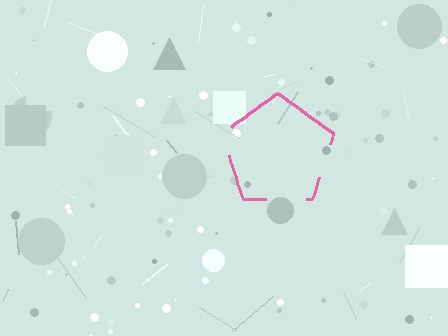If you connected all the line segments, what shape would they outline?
They would outline a pentagon.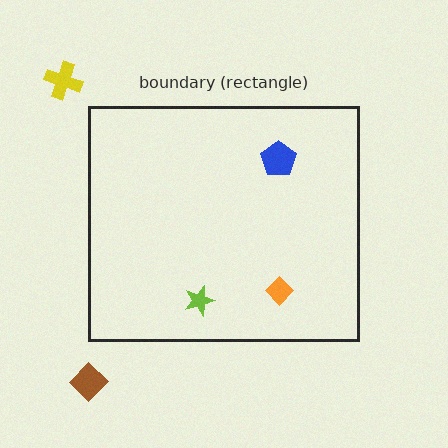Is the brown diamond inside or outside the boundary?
Outside.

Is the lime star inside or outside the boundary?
Inside.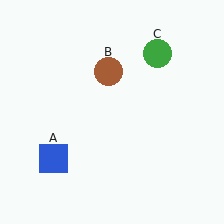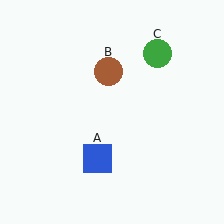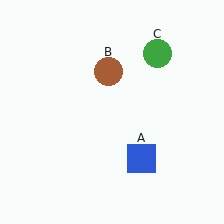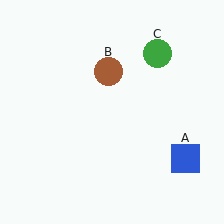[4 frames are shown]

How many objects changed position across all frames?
1 object changed position: blue square (object A).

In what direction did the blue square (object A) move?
The blue square (object A) moved right.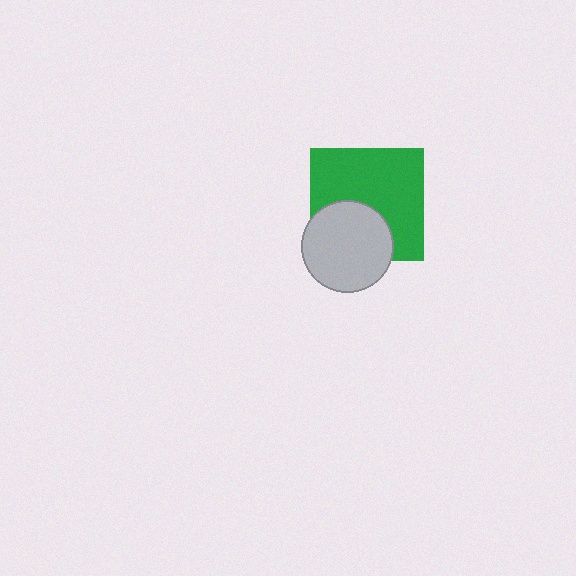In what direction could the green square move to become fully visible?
The green square could move up. That would shift it out from behind the light gray circle entirely.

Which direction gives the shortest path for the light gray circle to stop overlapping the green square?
Moving down gives the shortest separation.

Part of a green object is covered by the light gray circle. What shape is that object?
It is a square.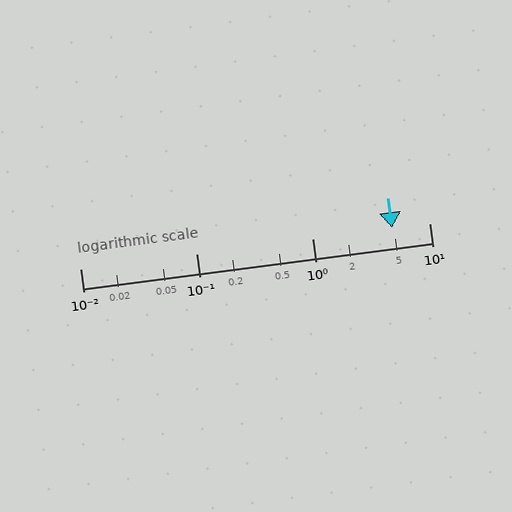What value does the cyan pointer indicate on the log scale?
The pointer indicates approximately 4.8.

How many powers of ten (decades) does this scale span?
The scale spans 3 decades, from 0.01 to 10.